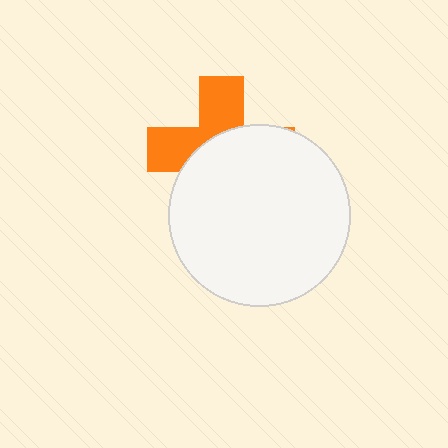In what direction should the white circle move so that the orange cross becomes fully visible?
The white circle should move down. That is the shortest direction to clear the overlap and leave the orange cross fully visible.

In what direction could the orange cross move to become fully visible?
The orange cross could move up. That would shift it out from behind the white circle entirely.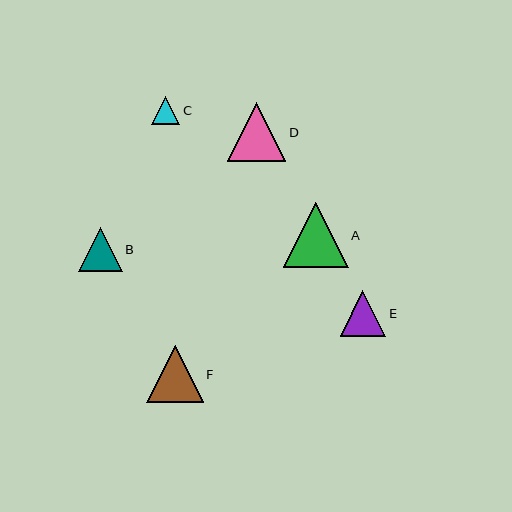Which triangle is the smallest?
Triangle C is the smallest with a size of approximately 28 pixels.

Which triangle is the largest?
Triangle A is the largest with a size of approximately 65 pixels.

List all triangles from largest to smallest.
From largest to smallest: A, D, F, E, B, C.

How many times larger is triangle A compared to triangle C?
Triangle A is approximately 2.3 times the size of triangle C.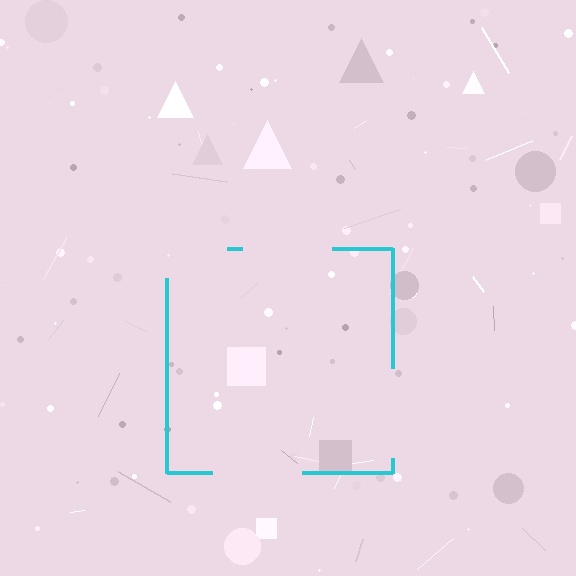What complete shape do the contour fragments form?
The contour fragments form a square.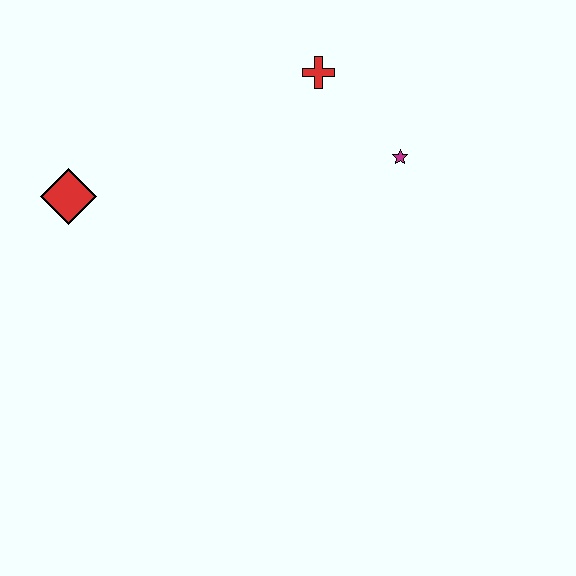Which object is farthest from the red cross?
The red diamond is farthest from the red cross.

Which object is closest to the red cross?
The magenta star is closest to the red cross.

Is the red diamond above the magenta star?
No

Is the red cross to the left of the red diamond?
No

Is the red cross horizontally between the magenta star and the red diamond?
Yes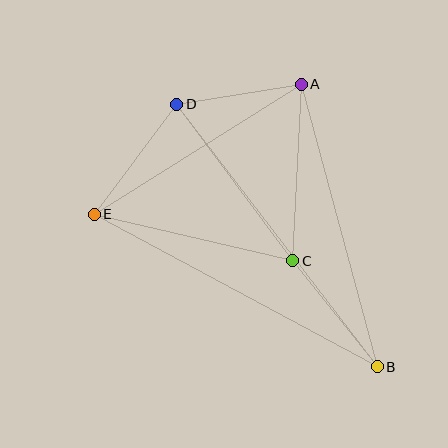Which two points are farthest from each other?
Points B and D are farthest from each other.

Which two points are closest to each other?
Points A and D are closest to each other.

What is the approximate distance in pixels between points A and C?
The distance between A and C is approximately 176 pixels.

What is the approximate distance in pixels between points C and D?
The distance between C and D is approximately 195 pixels.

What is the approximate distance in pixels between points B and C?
The distance between B and C is approximately 136 pixels.